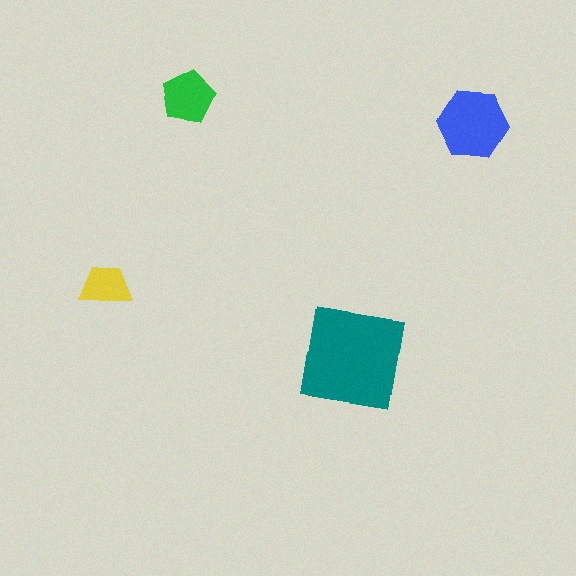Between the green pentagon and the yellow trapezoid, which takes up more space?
The green pentagon.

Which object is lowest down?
The teal square is bottommost.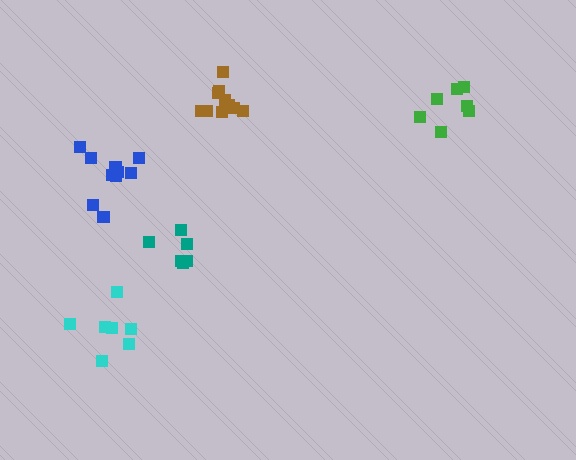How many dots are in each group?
Group 1: 7 dots, Group 2: 10 dots, Group 3: 7 dots, Group 4: 10 dots, Group 5: 6 dots (40 total).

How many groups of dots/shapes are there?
There are 5 groups.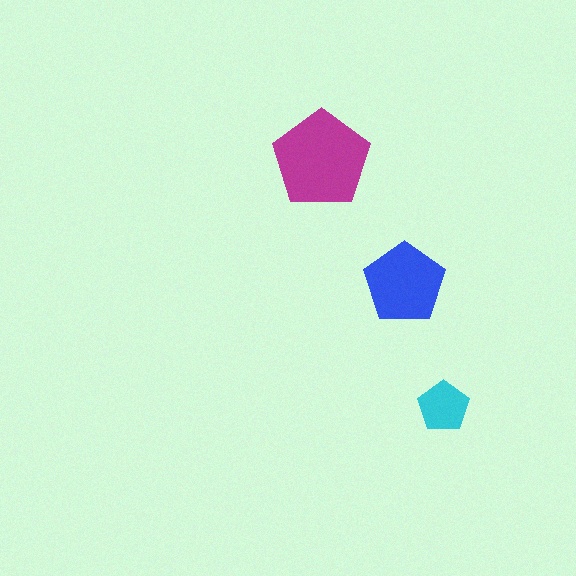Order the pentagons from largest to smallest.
the magenta one, the blue one, the cyan one.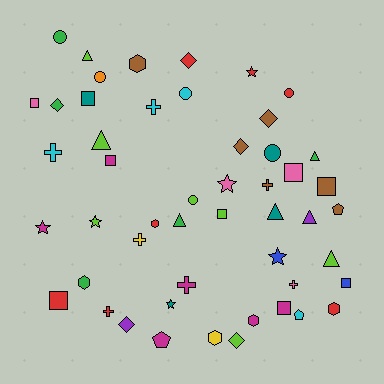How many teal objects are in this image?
There are 4 teal objects.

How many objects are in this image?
There are 50 objects.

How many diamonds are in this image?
There are 6 diamonds.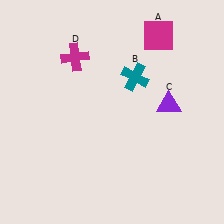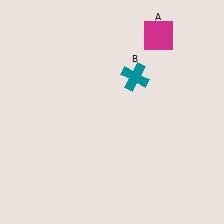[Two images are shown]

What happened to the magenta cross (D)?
The magenta cross (D) was removed in Image 2. It was in the top-left area of Image 1.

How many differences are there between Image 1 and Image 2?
There are 2 differences between the two images.